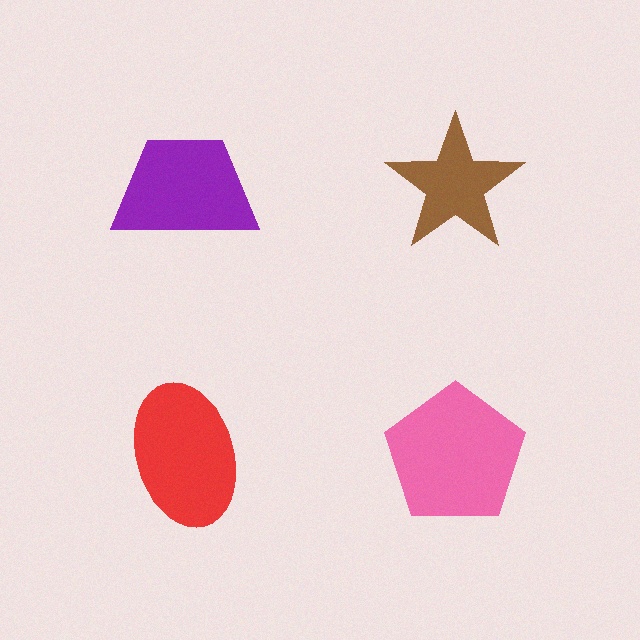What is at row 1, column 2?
A brown star.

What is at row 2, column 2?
A pink pentagon.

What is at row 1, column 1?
A purple trapezoid.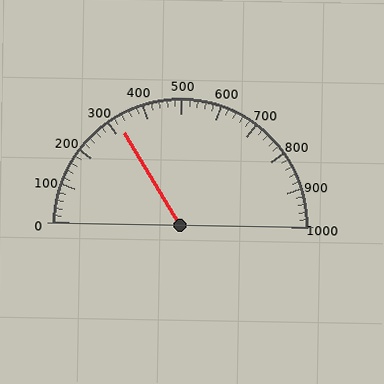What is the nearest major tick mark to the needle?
The nearest major tick mark is 300.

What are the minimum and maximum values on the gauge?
The gauge ranges from 0 to 1000.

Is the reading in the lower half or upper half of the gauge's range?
The reading is in the lower half of the range (0 to 1000).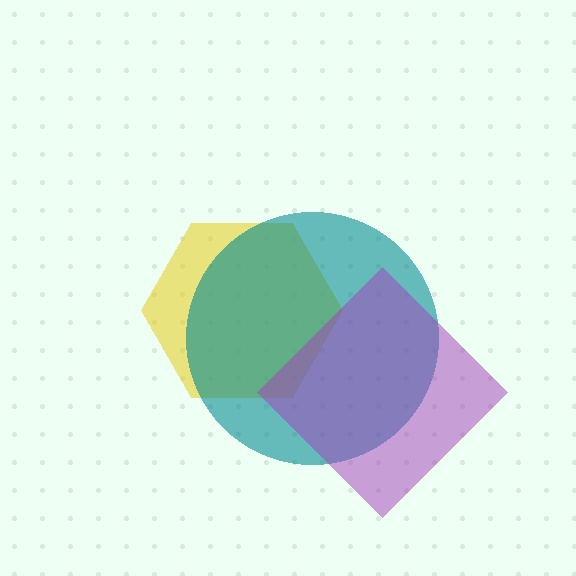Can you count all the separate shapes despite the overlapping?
Yes, there are 3 separate shapes.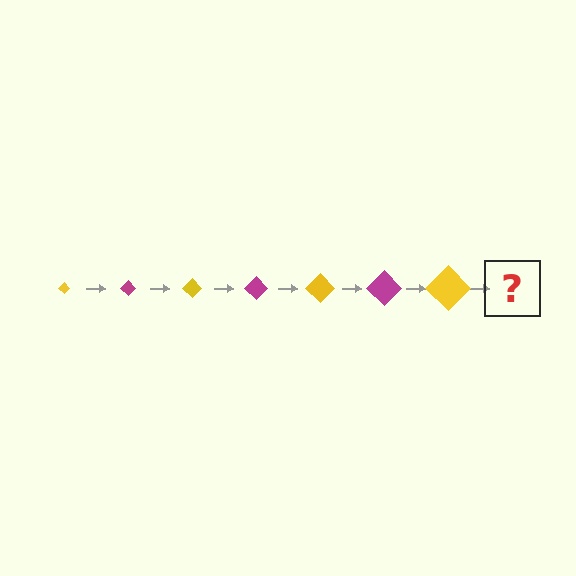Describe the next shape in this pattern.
It should be a magenta diamond, larger than the previous one.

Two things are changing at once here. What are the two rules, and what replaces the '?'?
The two rules are that the diamond grows larger each step and the color cycles through yellow and magenta. The '?' should be a magenta diamond, larger than the previous one.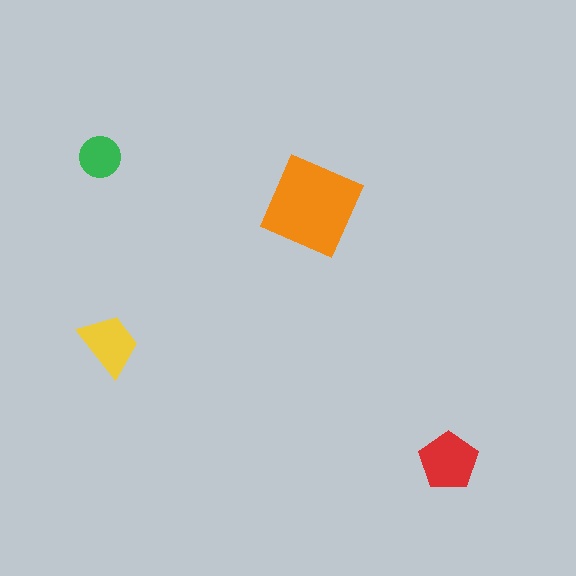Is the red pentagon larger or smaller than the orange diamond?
Smaller.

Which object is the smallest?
The green circle.